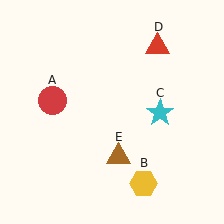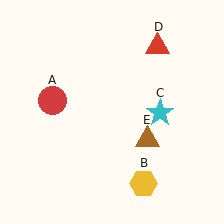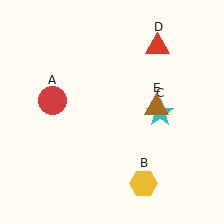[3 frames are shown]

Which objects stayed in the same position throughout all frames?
Red circle (object A) and yellow hexagon (object B) and cyan star (object C) and red triangle (object D) remained stationary.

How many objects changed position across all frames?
1 object changed position: brown triangle (object E).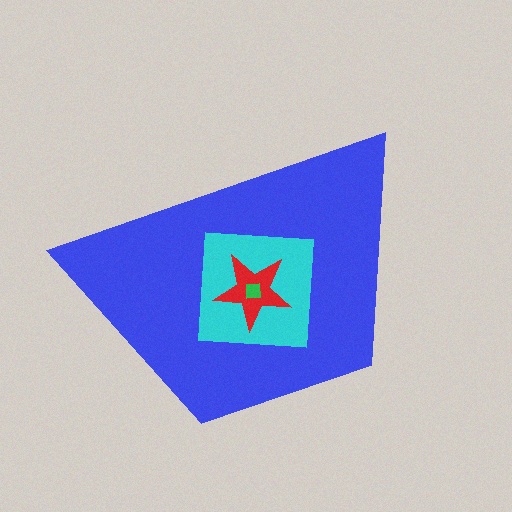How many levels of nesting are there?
4.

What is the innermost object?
The green square.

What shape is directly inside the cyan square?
The red star.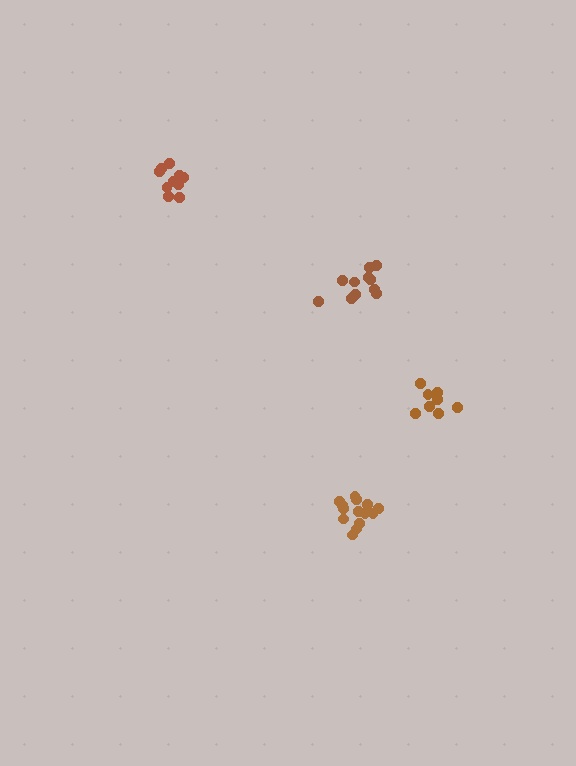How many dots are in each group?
Group 1: 14 dots, Group 2: 8 dots, Group 3: 11 dots, Group 4: 12 dots (45 total).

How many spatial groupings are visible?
There are 4 spatial groupings.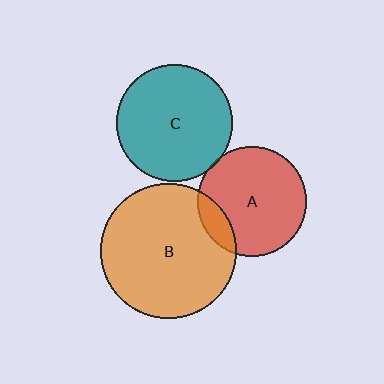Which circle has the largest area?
Circle B (orange).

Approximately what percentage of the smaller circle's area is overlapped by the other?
Approximately 5%.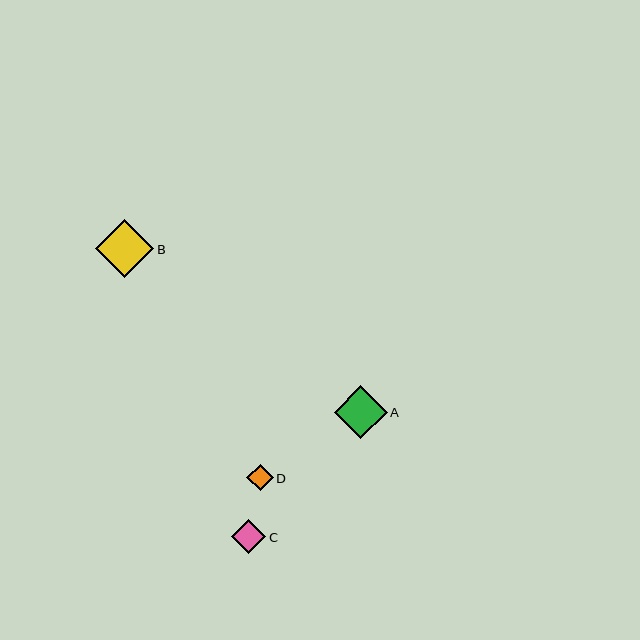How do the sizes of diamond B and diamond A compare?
Diamond B and diamond A are approximately the same size.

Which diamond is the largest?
Diamond B is the largest with a size of approximately 58 pixels.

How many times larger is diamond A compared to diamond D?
Diamond A is approximately 2.0 times the size of diamond D.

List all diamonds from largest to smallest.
From largest to smallest: B, A, C, D.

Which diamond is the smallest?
Diamond D is the smallest with a size of approximately 26 pixels.